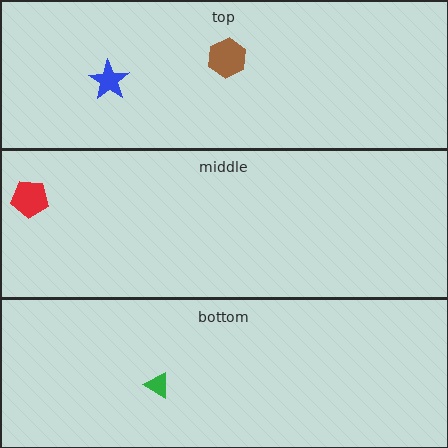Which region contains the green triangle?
The bottom region.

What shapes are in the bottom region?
The green triangle.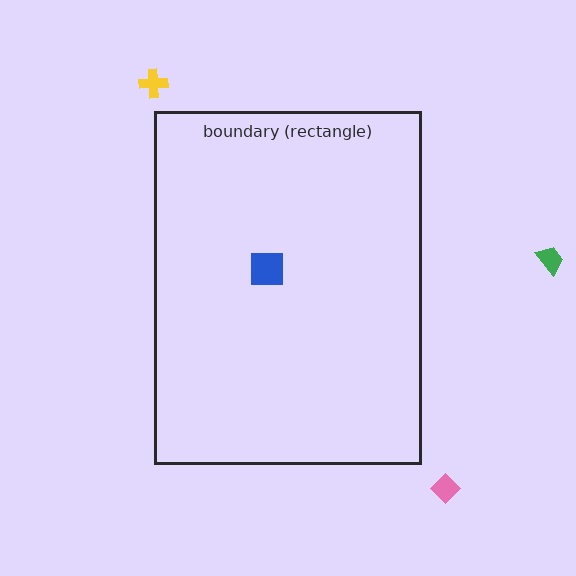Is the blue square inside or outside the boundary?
Inside.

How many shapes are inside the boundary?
1 inside, 3 outside.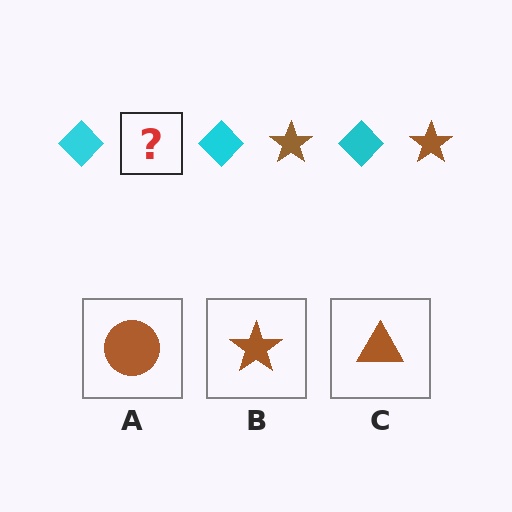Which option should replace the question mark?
Option B.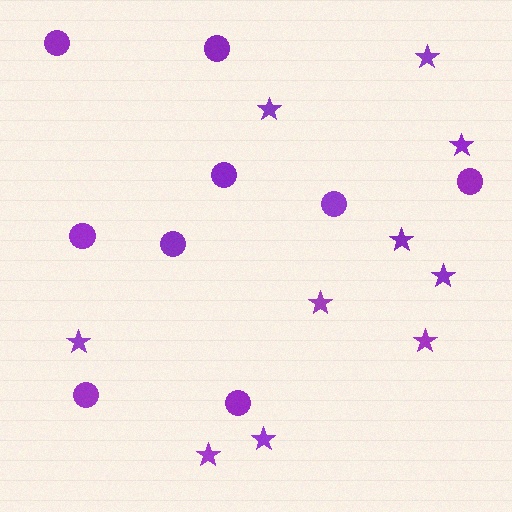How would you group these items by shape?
There are 2 groups: one group of stars (10) and one group of circles (9).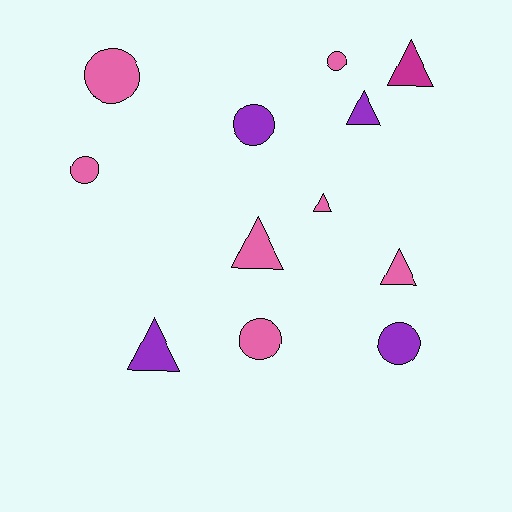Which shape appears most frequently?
Circle, with 6 objects.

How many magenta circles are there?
There are no magenta circles.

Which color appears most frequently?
Pink, with 7 objects.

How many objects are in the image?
There are 12 objects.